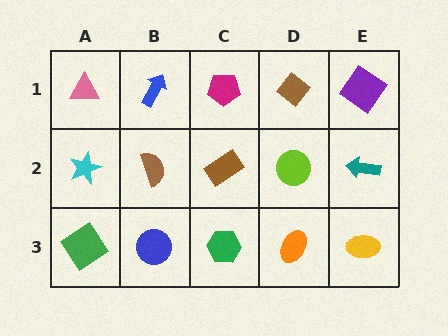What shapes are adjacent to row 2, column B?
A blue arrow (row 1, column B), a blue circle (row 3, column B), a cyan star (row 2, column A), a brown rectangle (row 2, column C).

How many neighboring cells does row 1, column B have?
3.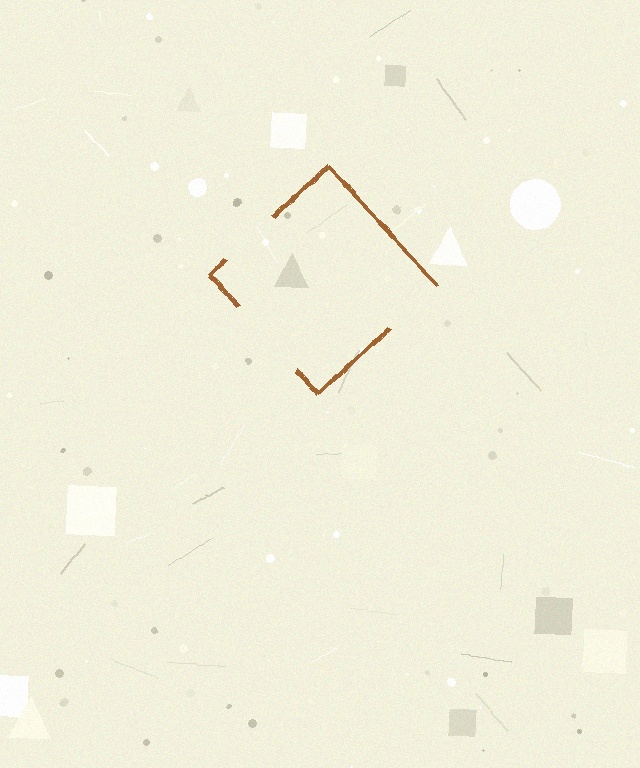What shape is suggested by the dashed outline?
The dashed outline suggests a diamond.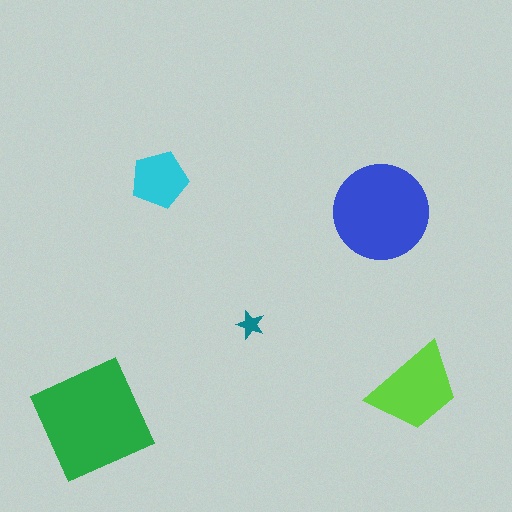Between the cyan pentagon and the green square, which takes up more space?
The green square.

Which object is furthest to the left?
The green square is leftmost.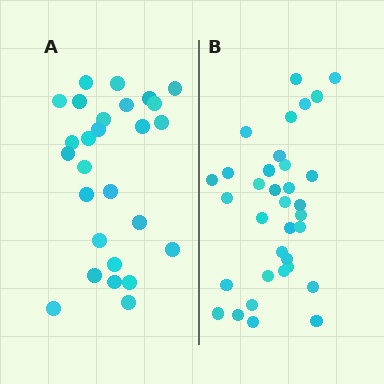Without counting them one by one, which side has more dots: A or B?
Region B (the right region) has more dots.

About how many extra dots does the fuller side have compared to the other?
Region B has roughly 8 or so more dots than region A.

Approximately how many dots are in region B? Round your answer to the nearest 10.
About 30 dots. (The exact count is 34, which rounds to 30.)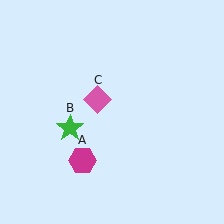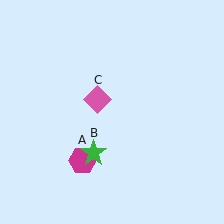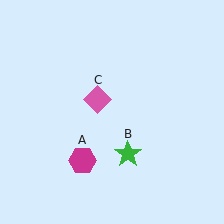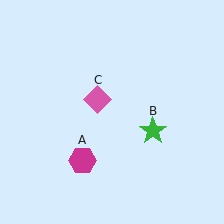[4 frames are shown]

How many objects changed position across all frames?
1 object changed position: green star (object B).